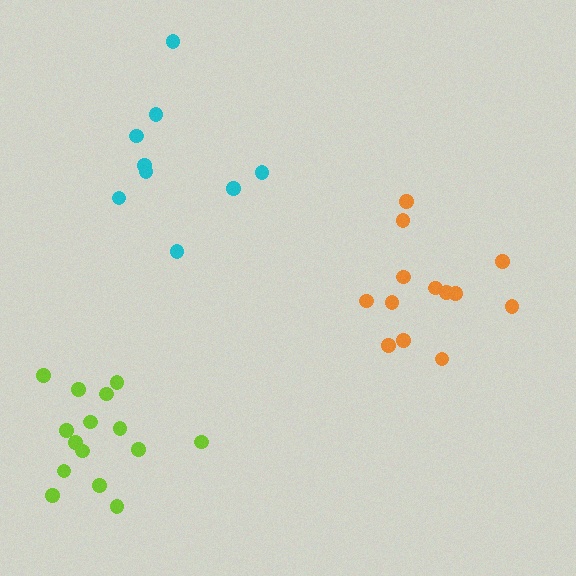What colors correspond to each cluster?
The clusters are colored: orange, cyan, lime.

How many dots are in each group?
Group 1: 13 dots, Group 2: 9 dots, Group 3: 15 dots (37 total).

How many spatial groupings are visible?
There are 3 spatial groupings.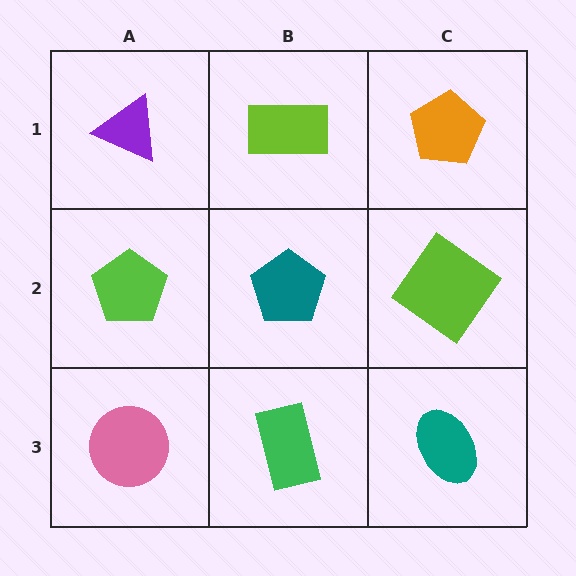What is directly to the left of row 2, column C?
A teal pentagon.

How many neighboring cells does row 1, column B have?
3.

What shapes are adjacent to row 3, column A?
A lime pentagon (row 2, column A), a green rectangle (row 3, column B).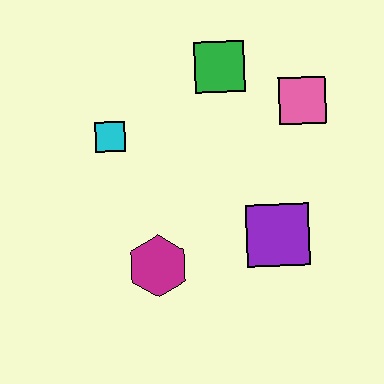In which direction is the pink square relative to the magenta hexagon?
The pink square is above the magenta hexagon.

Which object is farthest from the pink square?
The magenta hexagon is farthest from the pink square.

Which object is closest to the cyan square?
The green square is closest to the cyan square.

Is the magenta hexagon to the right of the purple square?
No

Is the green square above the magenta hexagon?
Yes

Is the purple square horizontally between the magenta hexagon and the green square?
No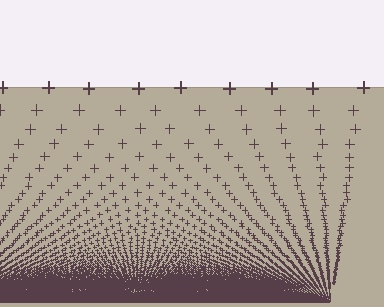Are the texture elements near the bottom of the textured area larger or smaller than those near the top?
Smaller. The gradient is inverted — elements near the bottom are smaller and denser.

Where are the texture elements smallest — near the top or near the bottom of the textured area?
Near the bottom.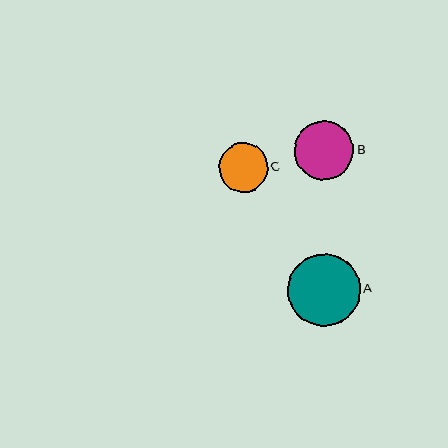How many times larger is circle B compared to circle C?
Circle B is approximately 1.2 times the size of circle C.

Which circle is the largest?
Circle A is the largest with a size of approximately 73 pixels.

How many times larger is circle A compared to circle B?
Circle A is approximately 1.2 times the size of circle B.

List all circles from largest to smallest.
From largest to smallest: A, B, C.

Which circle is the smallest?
Circle C is the smallest with a size of approximately 49 pixels.